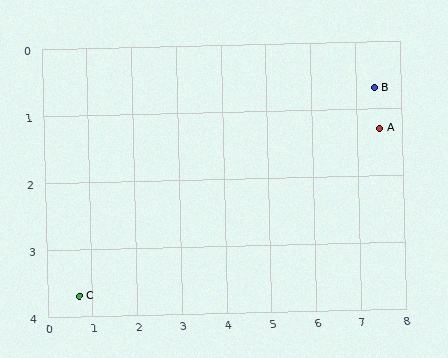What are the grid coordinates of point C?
Point C is at approximately (0.7, 3.7).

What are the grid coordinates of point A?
Point A is at approximately (7.5, 1.3).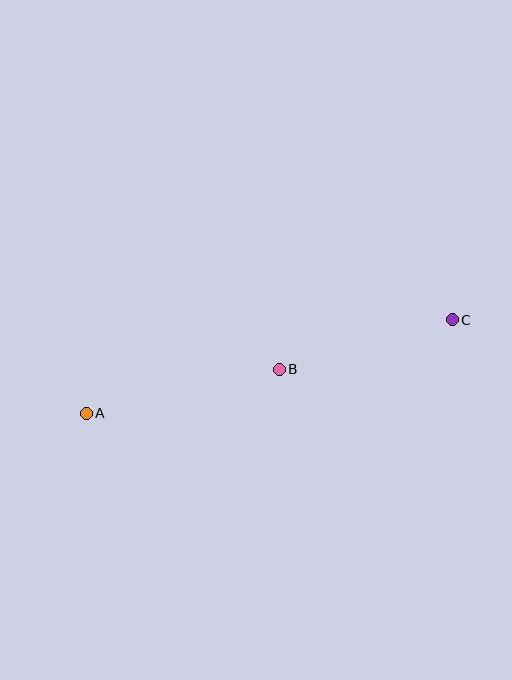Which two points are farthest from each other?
Points A and C are farthest from each other.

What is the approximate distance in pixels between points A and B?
The distance between A and B is approximately 198 pixels.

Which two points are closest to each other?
Points B and C are closest to each other.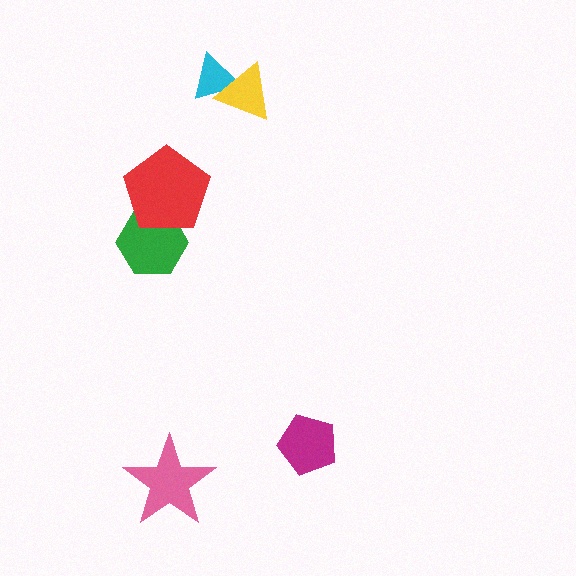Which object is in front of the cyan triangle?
The yellow triangle is in front of the cyan triangle.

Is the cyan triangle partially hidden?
Yes, it is partially covered by another shape.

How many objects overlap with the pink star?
0 objects overlap with the pink star.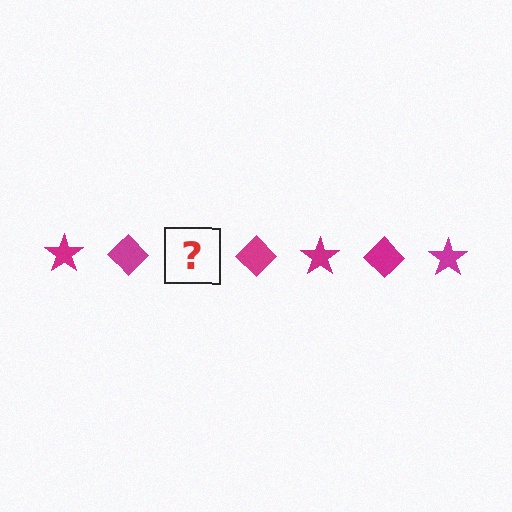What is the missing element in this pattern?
The missing element is a magenta star.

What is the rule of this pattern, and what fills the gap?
The rule is that the pattern cycles through star, diamond shapes in magenta. The gap should be filled with a magenta star.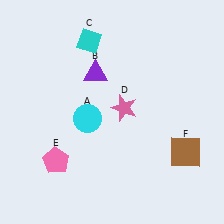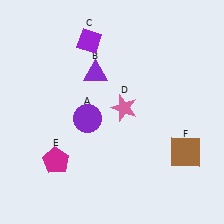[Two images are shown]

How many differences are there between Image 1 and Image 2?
There are 3 differences between the two images.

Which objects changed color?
A changed from cyan to purple. C changed from cyan to purple. E changed from pink to magenta.